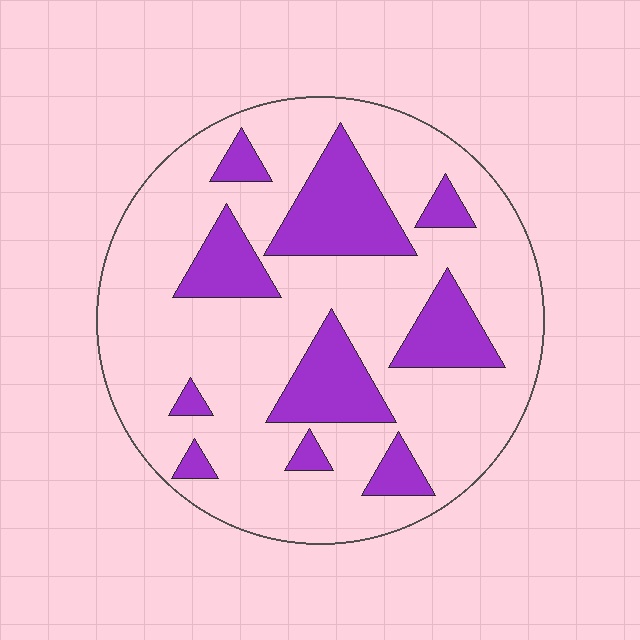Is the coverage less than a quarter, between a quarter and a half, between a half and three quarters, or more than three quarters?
Less than a quarter.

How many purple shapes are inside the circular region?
10.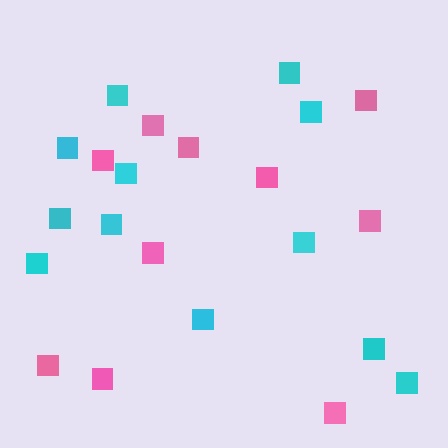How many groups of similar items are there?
There are 2 groups: one group of pink squares (10) and one group of cyan squares (12).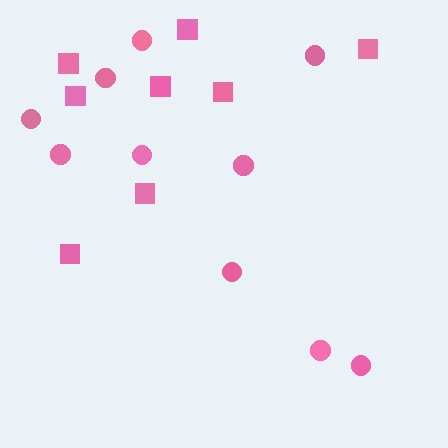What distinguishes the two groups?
There are 2 groups: one group of squares (8) and one group of circles (10).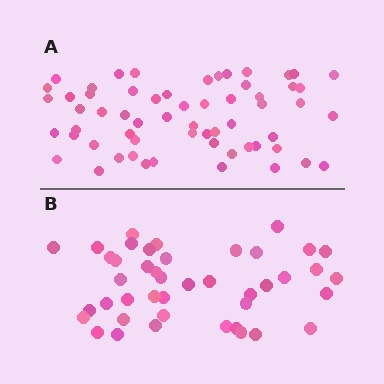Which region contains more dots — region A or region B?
Region A (the top region) has more dots.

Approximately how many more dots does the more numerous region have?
Region A has approximately 15 more dots than region B.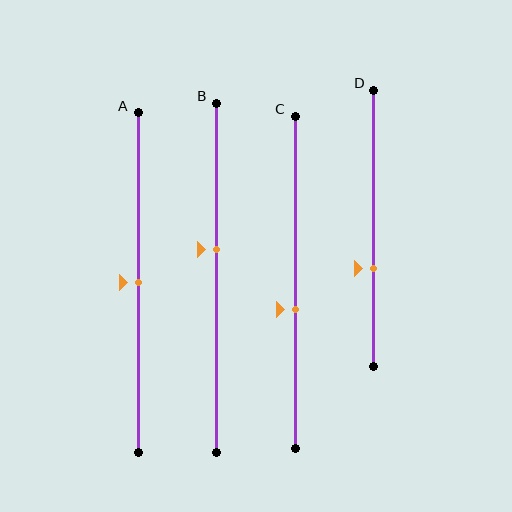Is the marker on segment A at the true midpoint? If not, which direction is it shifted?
Yes, the marker on segment A is at the true midpoint.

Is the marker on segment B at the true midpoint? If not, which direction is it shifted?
No, the marker on segment B is shifted upward by about 8% of the segment length.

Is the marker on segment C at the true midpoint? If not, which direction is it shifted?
No, the marker on segment C is shifted downward by about 8% of the segment length.